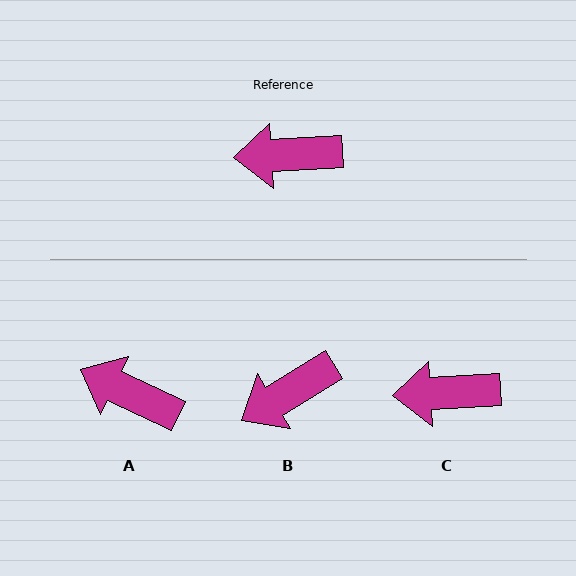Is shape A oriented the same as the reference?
No, it is off by about 29 degrees.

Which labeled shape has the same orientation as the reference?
C.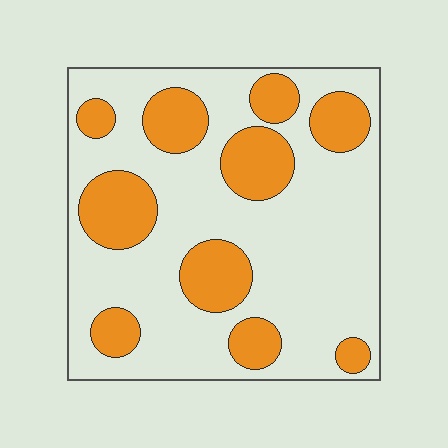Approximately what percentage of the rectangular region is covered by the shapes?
Approximately 30%.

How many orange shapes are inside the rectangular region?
10.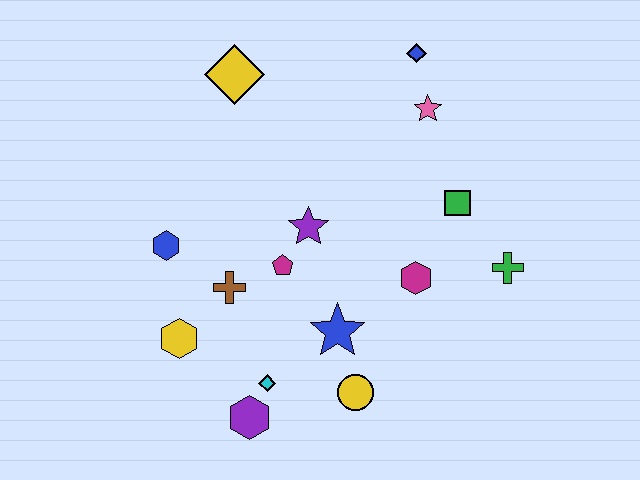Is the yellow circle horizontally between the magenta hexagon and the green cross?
No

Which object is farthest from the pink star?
The purple hexagon is farthest from the pink star.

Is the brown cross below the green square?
Yes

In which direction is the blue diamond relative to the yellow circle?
The blue diamond is above the yellow circle.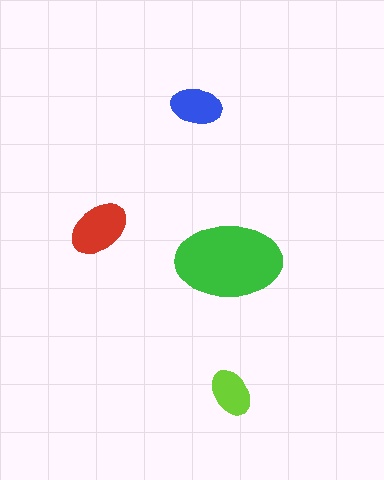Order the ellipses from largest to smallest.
the green one, the red one, the blue one, the lime one.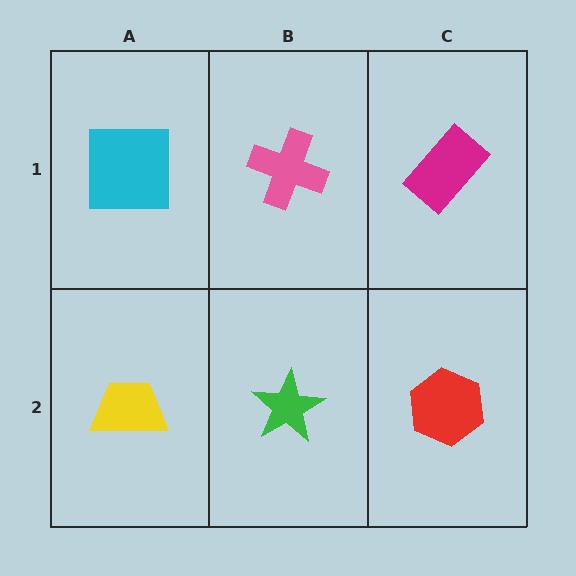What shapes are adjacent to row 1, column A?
A yellow trapezoid (row 2, column A), a pink cross (row 1, column B).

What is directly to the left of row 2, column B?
A yellow trapezoid.